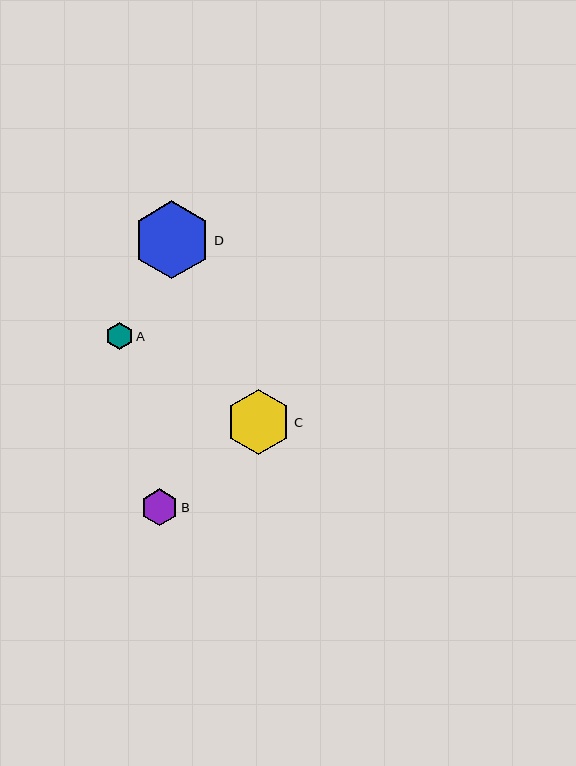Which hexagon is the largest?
Hexagon D is the largest with a size of approximately 78 pixels.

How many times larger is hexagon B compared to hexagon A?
Hexagon B is approximately 1.4 times the size of hexagon A.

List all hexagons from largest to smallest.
From largest to smallest: D, C, B, A.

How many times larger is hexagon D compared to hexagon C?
Hexagon D is approximately 1.2 times the size of hexagon C.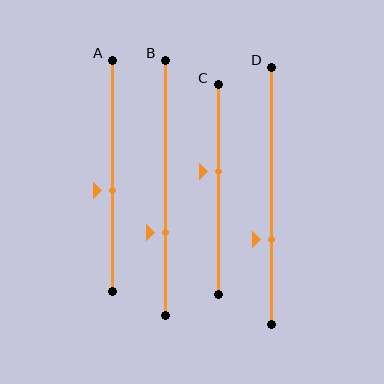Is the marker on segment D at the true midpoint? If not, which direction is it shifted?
No, the marker on segment D is shifted downward by about 17% of the segment length.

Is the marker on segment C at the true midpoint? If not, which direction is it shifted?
No, the marker on segment C is shifted upward by about 9% of the segment length.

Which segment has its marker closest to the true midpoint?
Segment A has its marker closest to the true midpoint.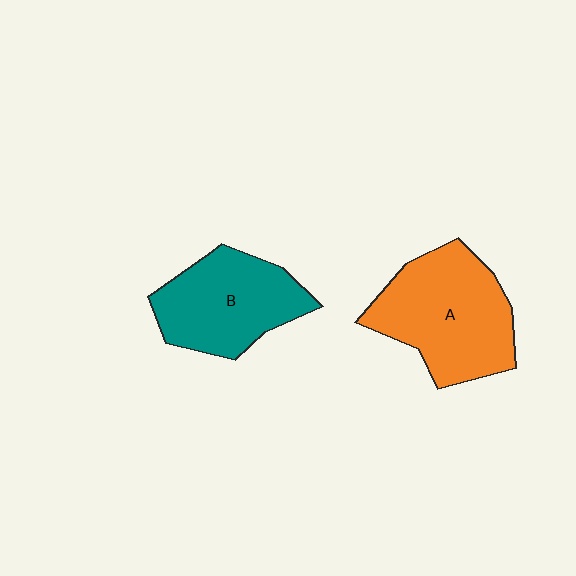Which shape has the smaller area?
Shape B (teal).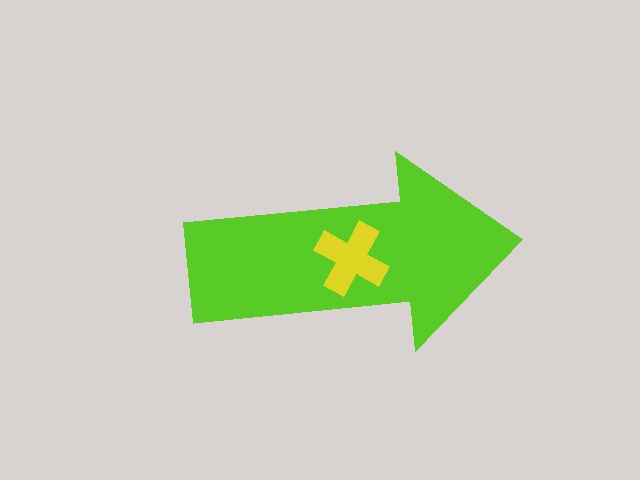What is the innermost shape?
The yellow cross.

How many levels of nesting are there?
2.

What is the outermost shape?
The lime arrow.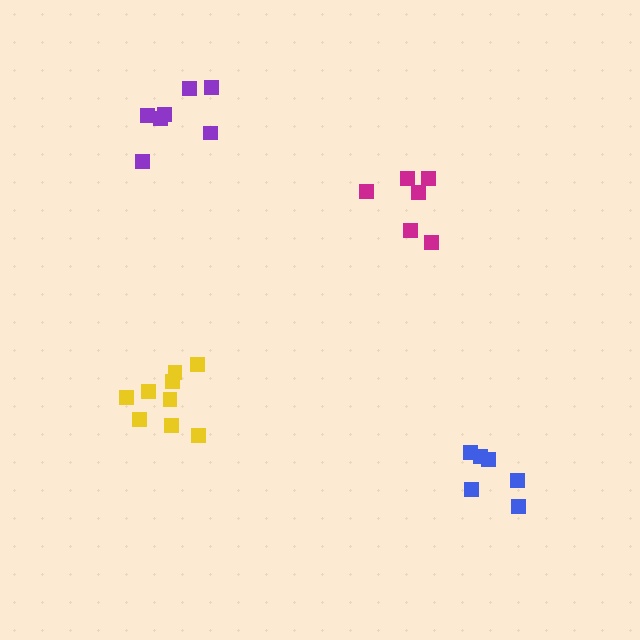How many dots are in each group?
Group 1: 6 dots, Group 2: 6 dots, Group 3: 7 dots, Group 4: 9 dots (28 total).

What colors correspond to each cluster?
The clusters are colored: magenta, blue, purple, yellow.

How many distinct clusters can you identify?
There are 4 distinct clusters.